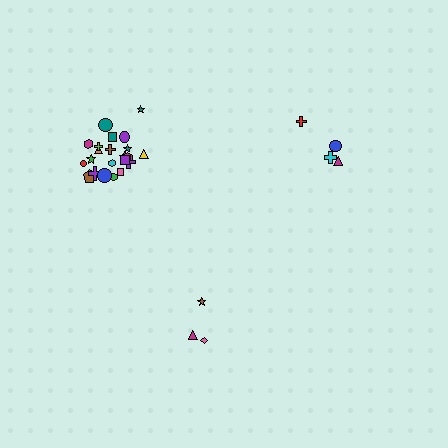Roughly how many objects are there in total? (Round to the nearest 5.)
Roughly 30 objects in total.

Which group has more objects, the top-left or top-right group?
The top-left group.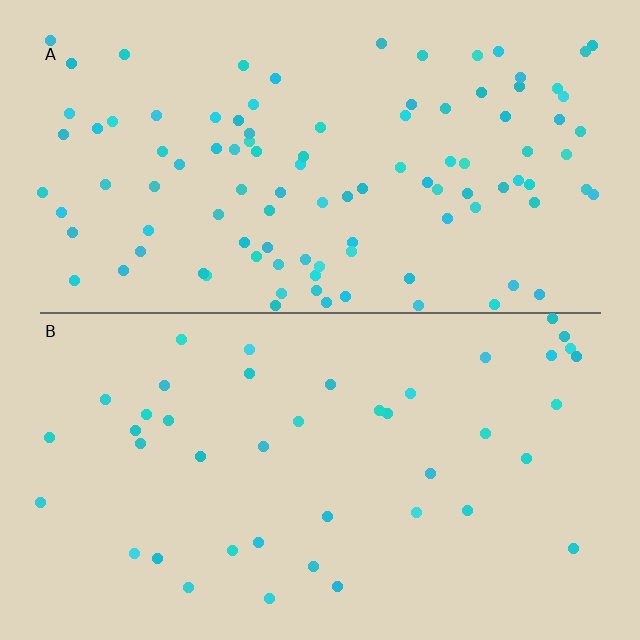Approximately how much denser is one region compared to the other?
Approximately 2.5× — region A over region B.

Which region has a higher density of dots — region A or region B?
A (the top).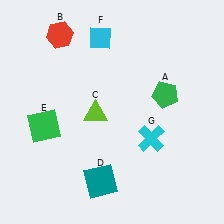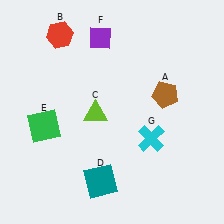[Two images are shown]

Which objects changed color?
A changed from green to brown. F changed from cyan to purple.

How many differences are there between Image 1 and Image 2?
There are 2 differences between the two images.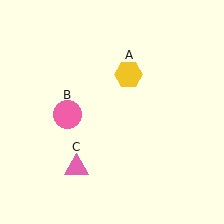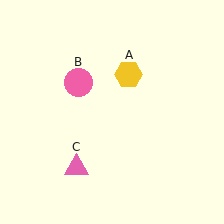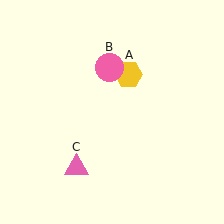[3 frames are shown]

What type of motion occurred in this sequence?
The pink circle (object B) rotated clockwise around the center of the scene.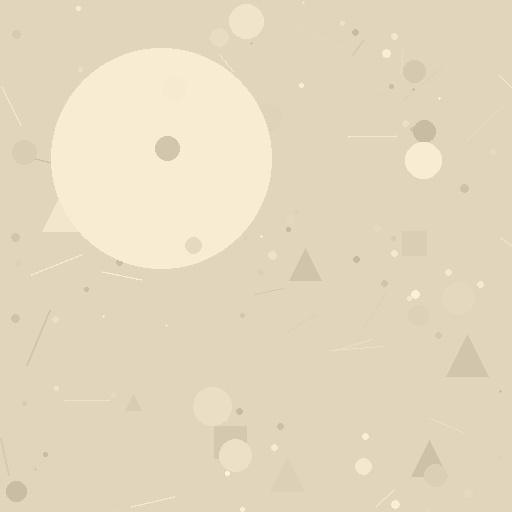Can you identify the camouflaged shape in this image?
The camouflaged shape is a circle.